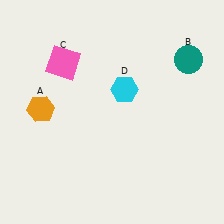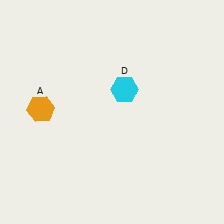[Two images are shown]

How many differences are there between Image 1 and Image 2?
There are 2 differences between the two images.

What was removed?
The pink square (C), the teal circle (B) were removed in Image 2.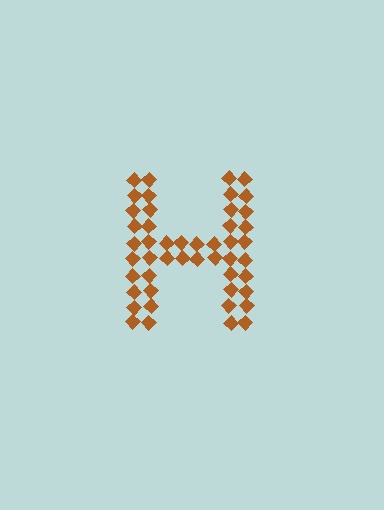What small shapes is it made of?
It is made of small diamonds.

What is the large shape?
The large shape is the letter H.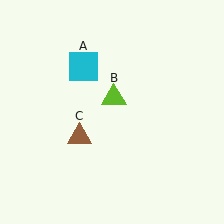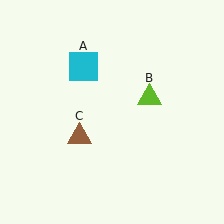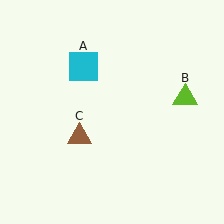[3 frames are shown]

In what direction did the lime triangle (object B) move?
The lime triangle (object B) moved right.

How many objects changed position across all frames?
1 object changed position: lime triangle (object B).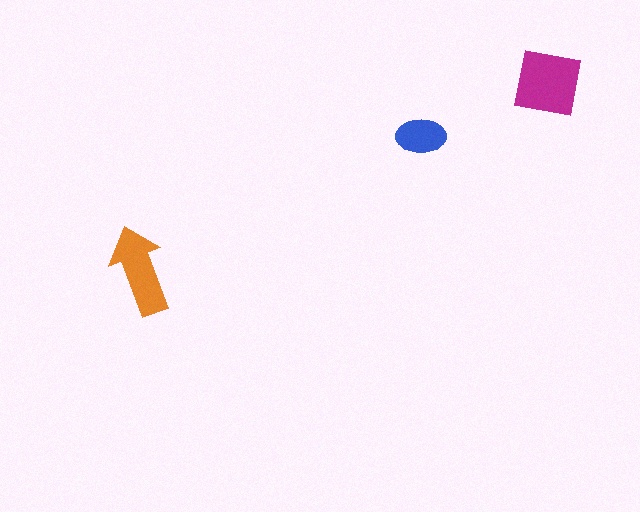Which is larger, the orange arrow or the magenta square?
The magenta square.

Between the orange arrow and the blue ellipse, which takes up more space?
The orange arrow.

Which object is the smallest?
The blue ellipse.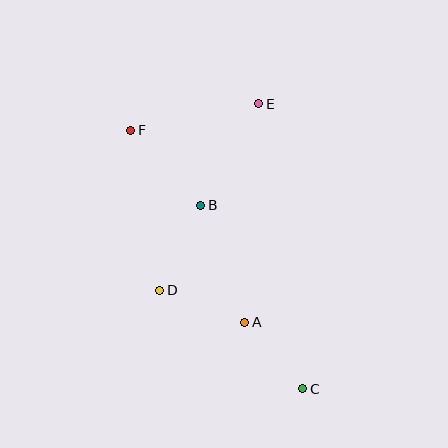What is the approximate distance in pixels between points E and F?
The distance between E and F is approximately 130 pixels.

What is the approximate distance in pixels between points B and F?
The distance between B and F is approximately 103 pixels.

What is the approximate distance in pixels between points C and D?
The distance between C and D is approximately 174 pixels.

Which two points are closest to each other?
Points A and C are closest to each other.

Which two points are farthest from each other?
Points C and F are farthest from each other.